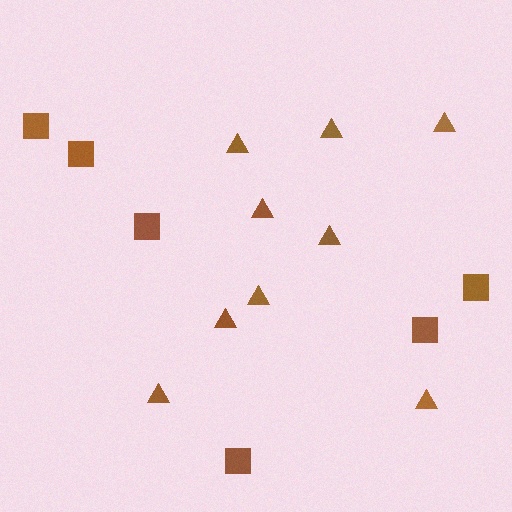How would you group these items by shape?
There are 2 groups: one group of triangles (9) and one group of squares (6).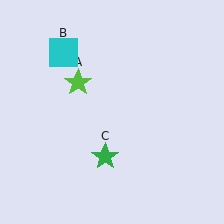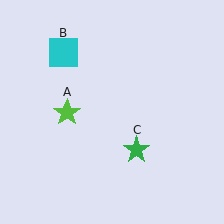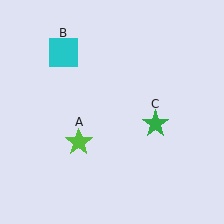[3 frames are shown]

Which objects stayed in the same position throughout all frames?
Cyan square (object B) remained stationary.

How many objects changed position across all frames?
2 objects changed position: lime star (object A), green star (object C).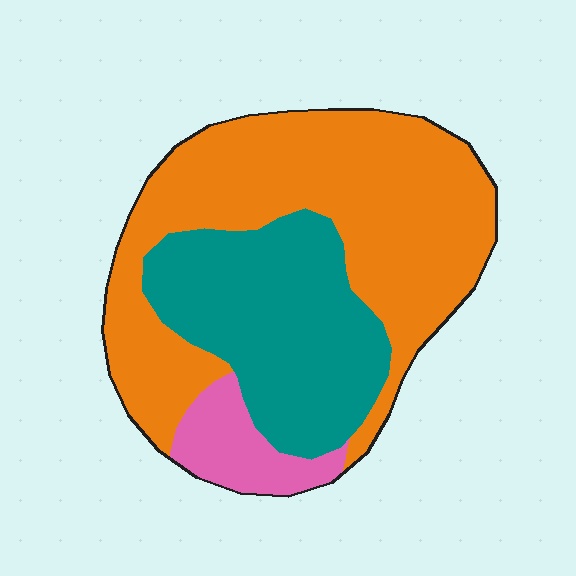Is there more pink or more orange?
Orange.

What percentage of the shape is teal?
Teal covers 34% of the shape.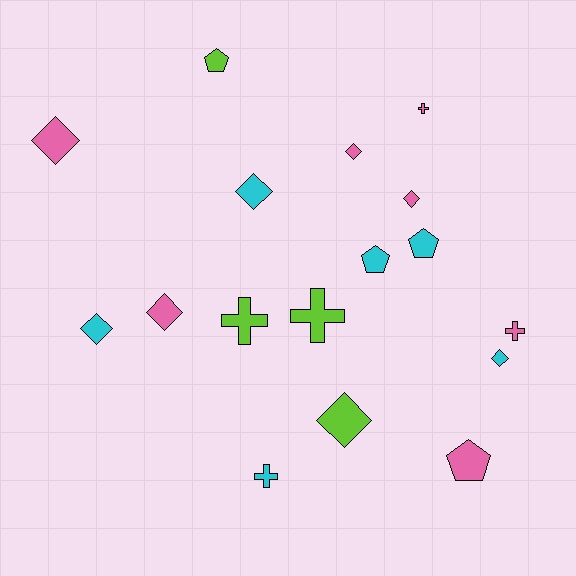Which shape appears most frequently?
Diamond, with 8 objects.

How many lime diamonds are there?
There is 1 lime diamond.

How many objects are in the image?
There are 17 objects.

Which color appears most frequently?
Pink, with 7 objects.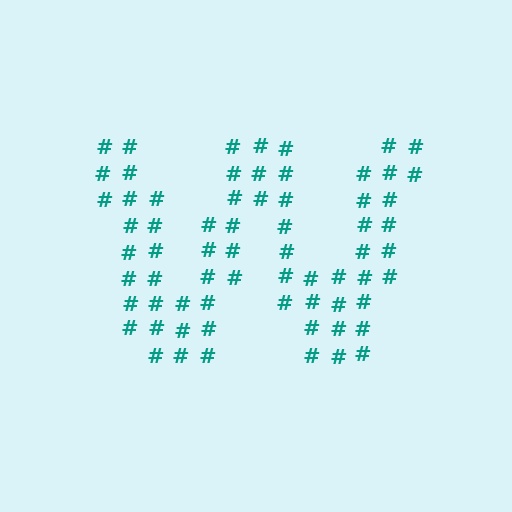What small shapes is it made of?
It is made of small hash symbols.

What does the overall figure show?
The overall figure shows the letter W.